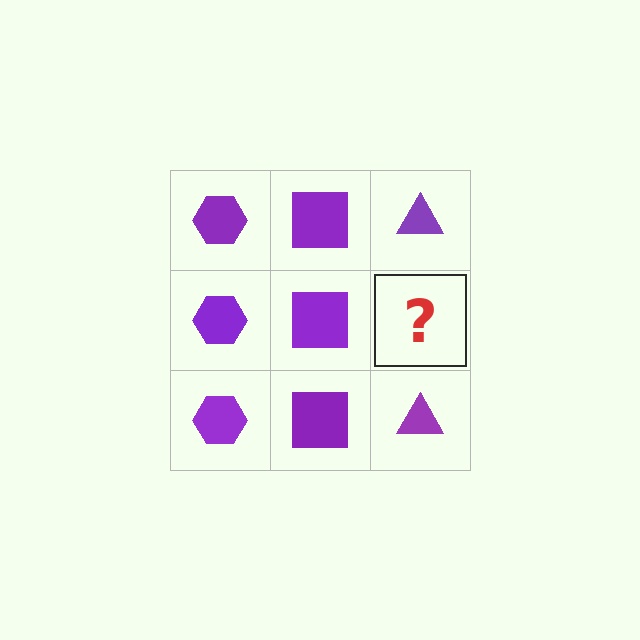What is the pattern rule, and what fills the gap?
The rule is that each column has a consistent shape. The gap should be filled with a purple triangle.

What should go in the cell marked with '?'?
The missing cell should contain a purple triangle.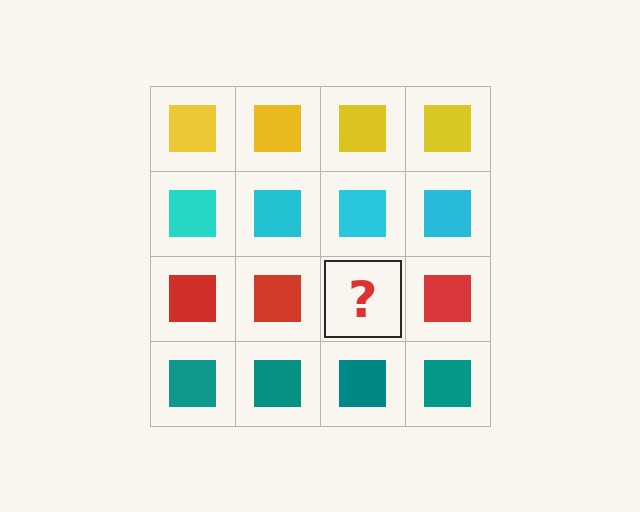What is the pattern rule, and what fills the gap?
The rule is that each row has a consistent color. The gap should be filled with a red square.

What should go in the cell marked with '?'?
The missing cell should contain a red square.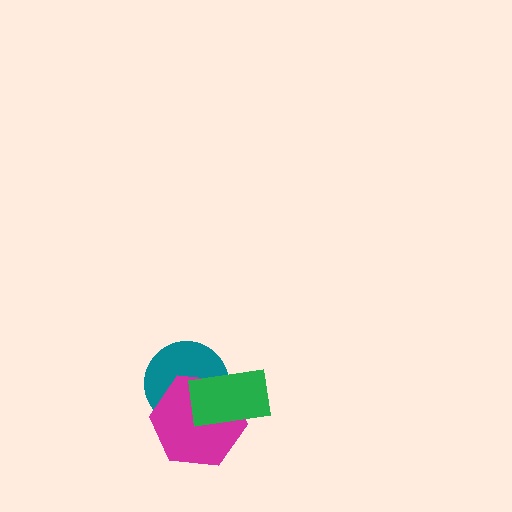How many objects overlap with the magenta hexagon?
2 objects overlap with the magenta hexagon.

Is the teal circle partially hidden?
Yes, it is partially covered by another shape.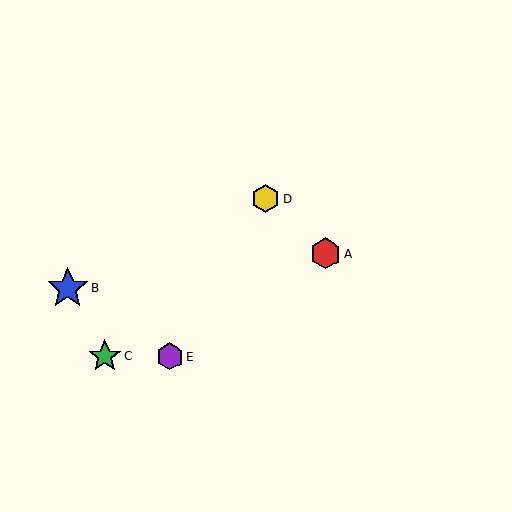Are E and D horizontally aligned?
No, E is at y≈357 and D is at y≈199.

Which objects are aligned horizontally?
Objects C, E are aligned horizontally.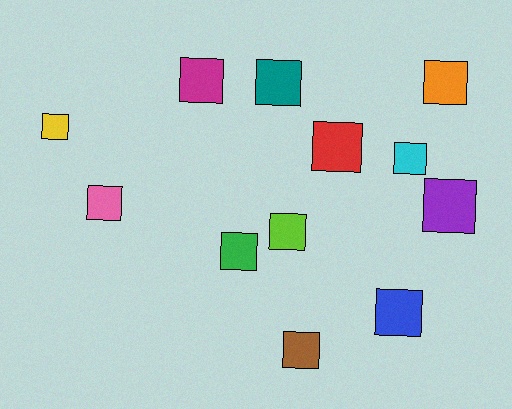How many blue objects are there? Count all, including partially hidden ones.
There is 1 blue object.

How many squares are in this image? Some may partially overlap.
There are 12 squares.